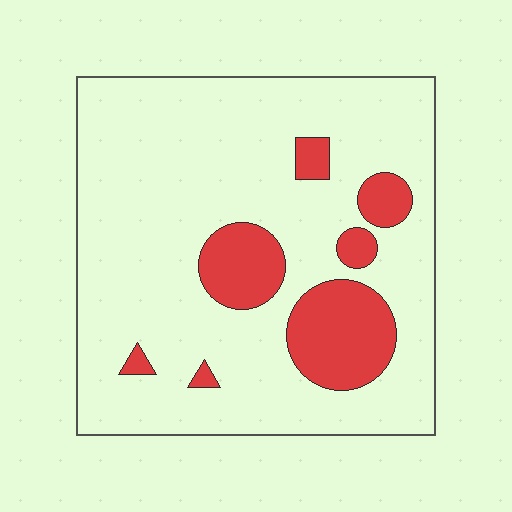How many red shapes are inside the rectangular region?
7.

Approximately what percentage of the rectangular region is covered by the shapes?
Approximately 15%.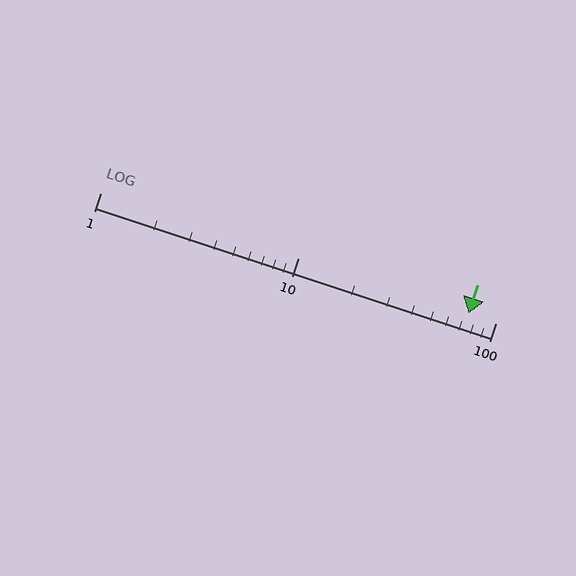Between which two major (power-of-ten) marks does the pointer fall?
The pointer is between 10 and 100.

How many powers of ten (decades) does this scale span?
The scale spans 2 decades, from 1 to 100.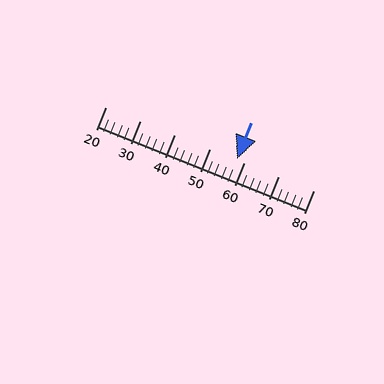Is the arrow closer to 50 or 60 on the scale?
The arrow is closer to 60.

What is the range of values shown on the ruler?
The ruler shows values from 20 to 80.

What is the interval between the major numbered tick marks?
The major tick marks are spaced 10 units apart.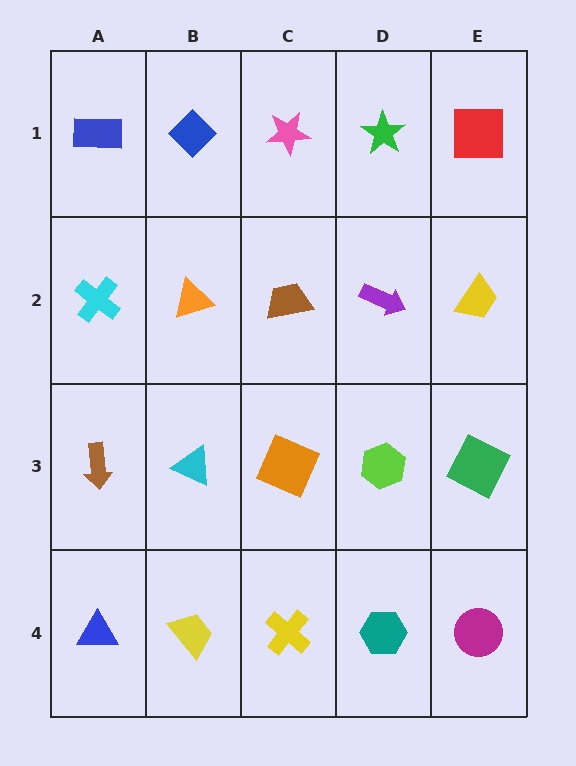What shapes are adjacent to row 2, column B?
A blue diamond (row 1, column B), a cyan triangle (row 3, column B), a cyan cross (row 2, column A), a brown trapezoid (row 2, column C).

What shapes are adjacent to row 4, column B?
A cyan triangle (row 3, column B), a blue triangle (row 4, column A), a yellow cross (row 4, column C).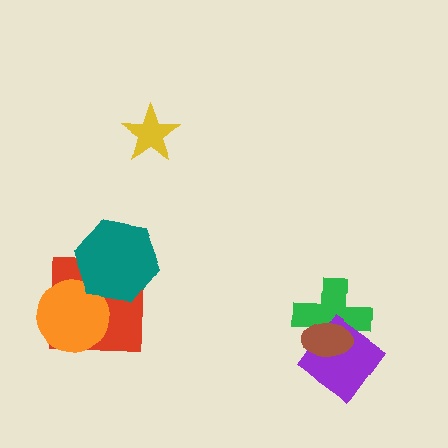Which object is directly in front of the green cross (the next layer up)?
The purple diamond is directly in front of the green cross.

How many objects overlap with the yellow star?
0 objects overlap with the yellow star.